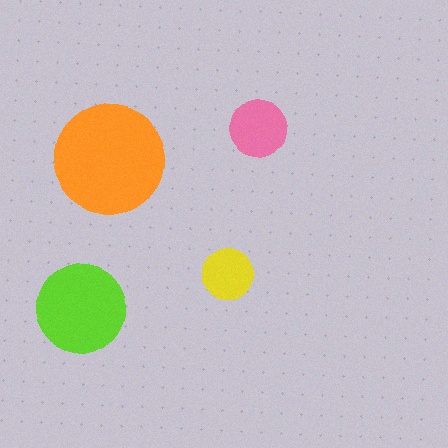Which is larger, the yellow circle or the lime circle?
The lime one.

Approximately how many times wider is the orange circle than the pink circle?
About 2 times wider.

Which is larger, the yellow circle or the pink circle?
The pink one.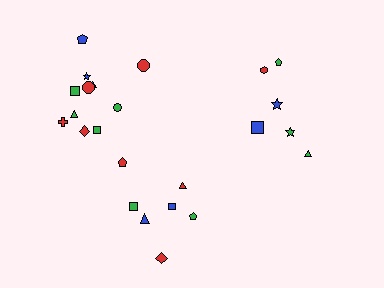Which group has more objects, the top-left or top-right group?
The top-left group.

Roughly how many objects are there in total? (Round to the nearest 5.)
Roughly 25 objects in total.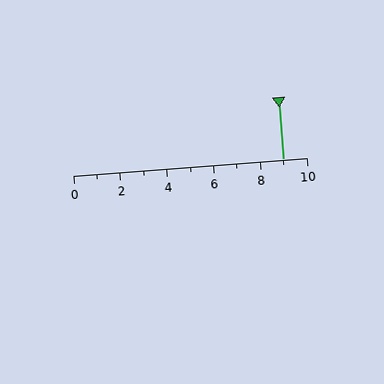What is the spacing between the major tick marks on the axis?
The major ticks are spaced 2 apart.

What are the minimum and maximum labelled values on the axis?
The axis runs from 0 to 10.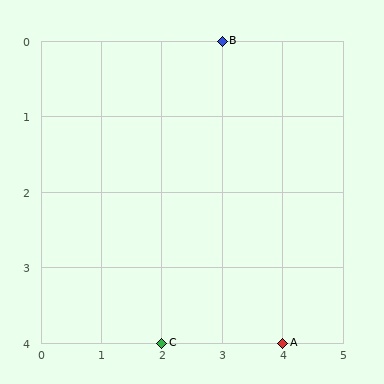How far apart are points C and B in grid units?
Points C and B are 1 column and 4 rows apart (about 4.1 grid units diagonally).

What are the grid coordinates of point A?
Point A is at grid coordinates (4, 4).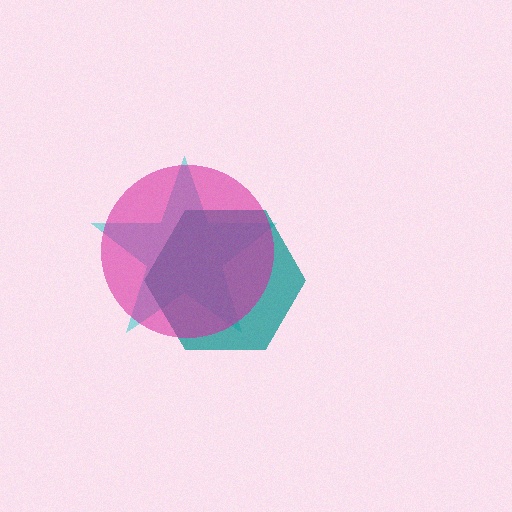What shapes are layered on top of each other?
The layered shapes are: a cyan star, a teal hexagon, a magenta circle.